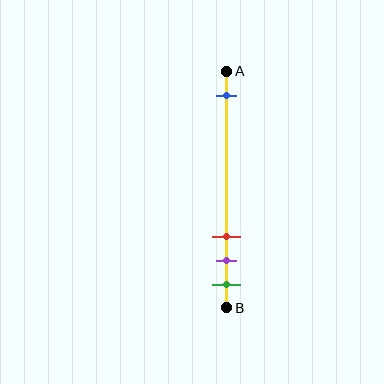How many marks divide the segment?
There are 4 marks dividing the segment.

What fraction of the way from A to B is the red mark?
The red mark is approximately 70% (0.7) of the way from A to B.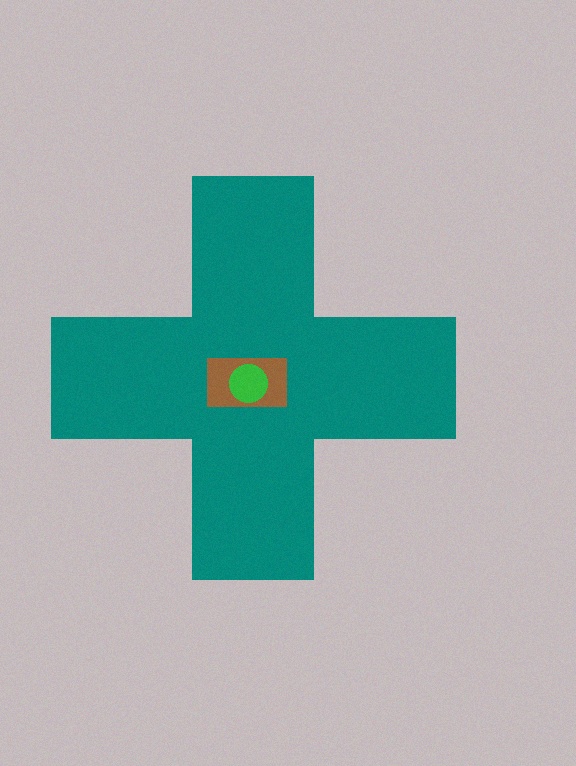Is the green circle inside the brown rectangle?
Yes.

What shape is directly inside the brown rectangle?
The green circle.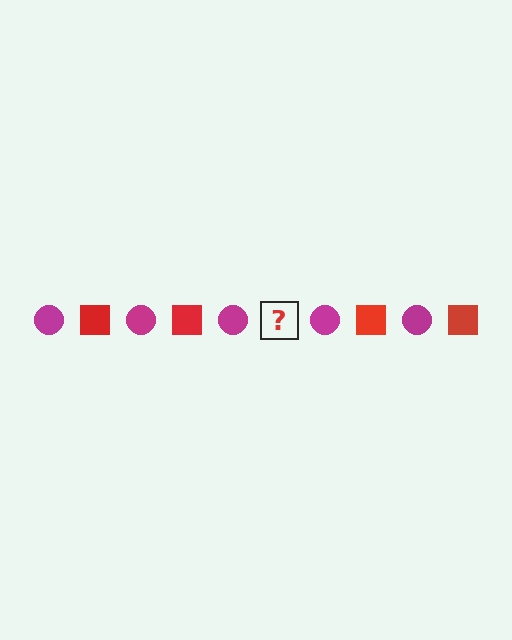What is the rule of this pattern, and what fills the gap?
The rule is that the pattern alternates between magenta circle and red square. The gap should be filled with a red square.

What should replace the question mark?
The question mark should be replaced with a red square.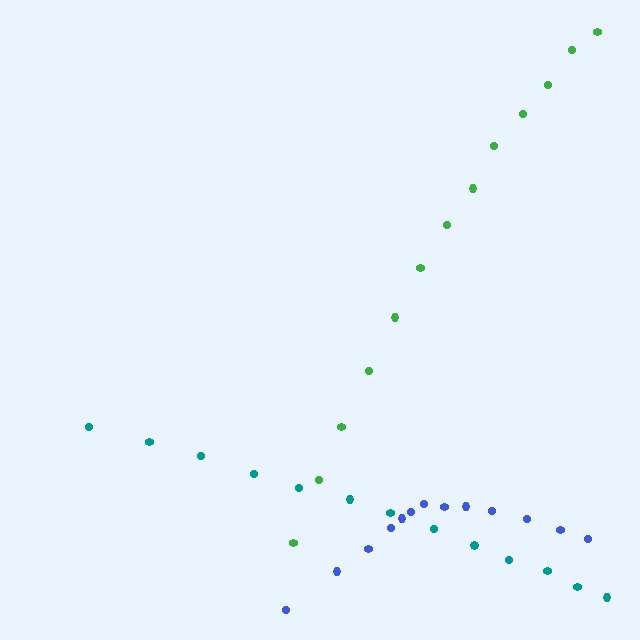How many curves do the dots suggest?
There are 3 distinct paths.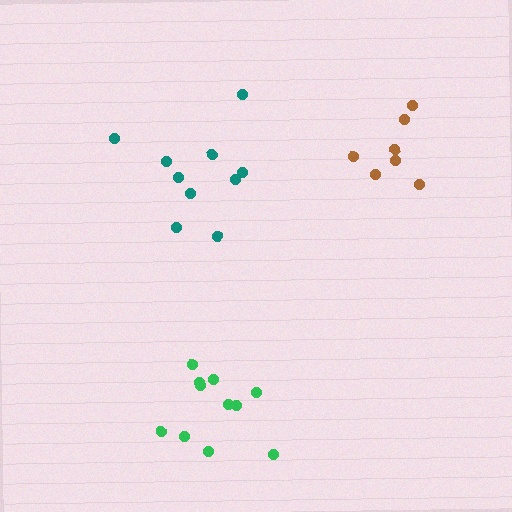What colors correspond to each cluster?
The clusters are colored: green, teal, brown.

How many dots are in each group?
Group 1: 11 dots, Group 2: 10 dots, Group 3: 7 dots (28 total).